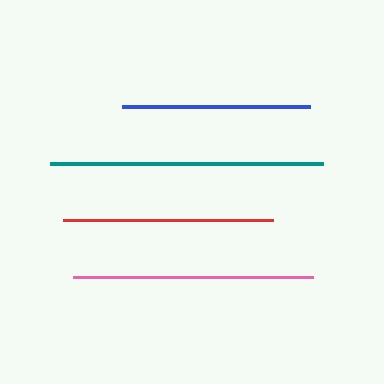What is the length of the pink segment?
The pink segment is approximately 240 pixels long.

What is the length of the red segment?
The red segment is approximately 210 pixels long.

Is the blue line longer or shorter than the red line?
The red line is longer than the blue line.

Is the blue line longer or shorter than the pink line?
The pink line is longer than the blue line.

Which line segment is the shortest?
The blue line is the shortest at approximately 188 pixels.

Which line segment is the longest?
The teal line is the longest at approximately 273 pixels.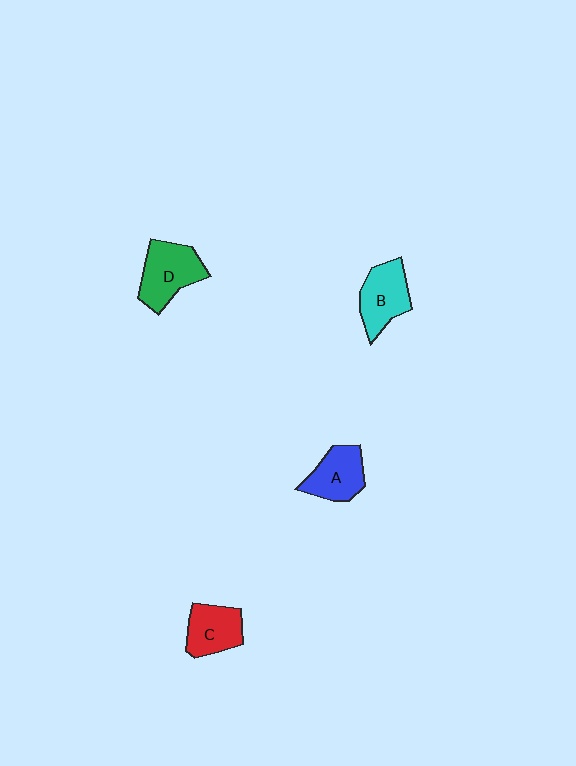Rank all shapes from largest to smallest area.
From largest to smallest: D (green), B (cyan), A (blue), C (red).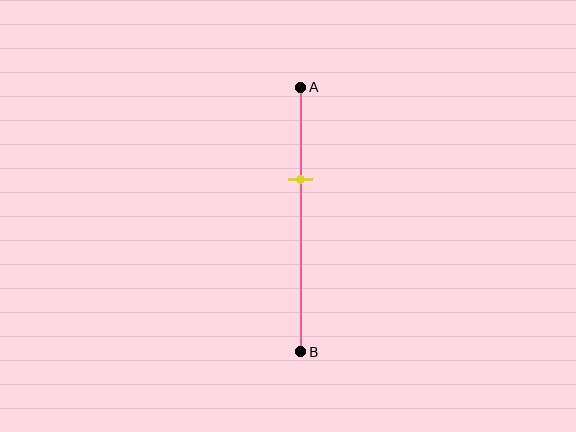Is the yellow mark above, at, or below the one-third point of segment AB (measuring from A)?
The yellow mark is approximately at the one-third point of segment AB.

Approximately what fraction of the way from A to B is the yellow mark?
The yellow mark is approximately 35% of the way from A to B.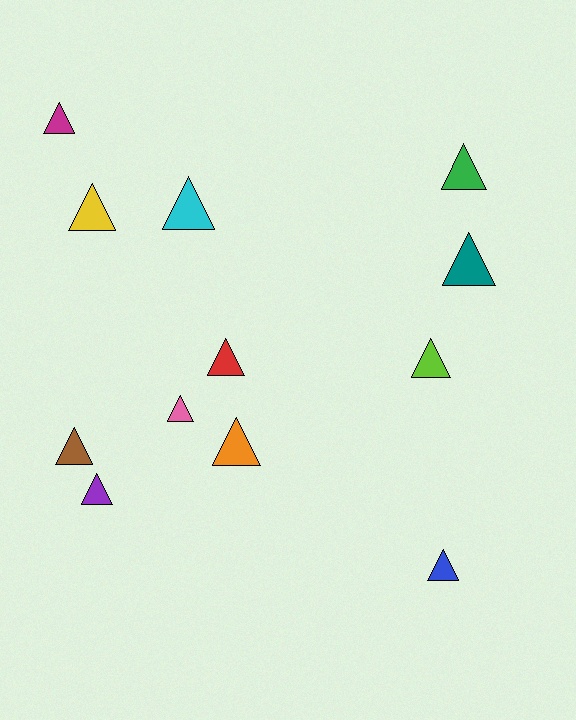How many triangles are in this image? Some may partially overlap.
There are 12 triangles.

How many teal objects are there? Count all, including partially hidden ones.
There is 1 teal object.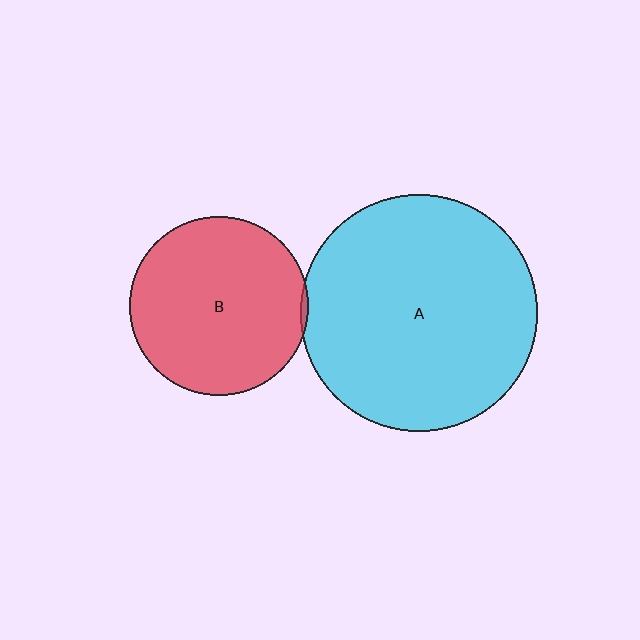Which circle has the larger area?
Circle A (cyan).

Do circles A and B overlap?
Yes.